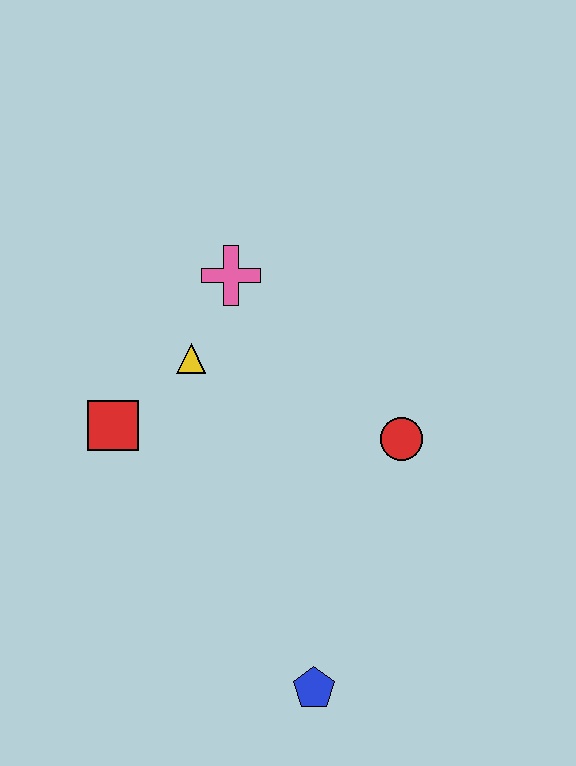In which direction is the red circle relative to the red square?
The red circle is to the right of the red square.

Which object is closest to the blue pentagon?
The red circle is closest to the blue pentagon.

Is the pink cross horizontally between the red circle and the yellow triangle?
Yes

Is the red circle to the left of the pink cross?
No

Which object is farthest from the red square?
The blue pentagon is farthest from the red square.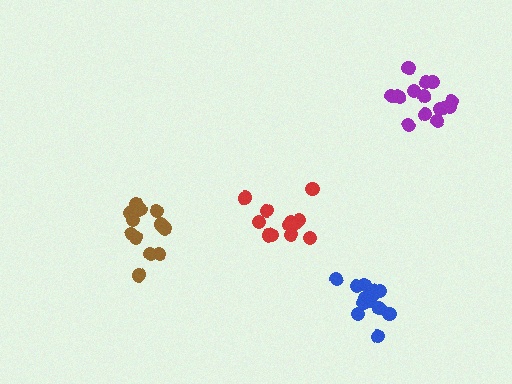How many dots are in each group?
Group 1: 13 dots, Group 2: 12 dots, Group 3: 12 dots, Group 4: 15 dots (52 total).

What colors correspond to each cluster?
The clusters are colored: blue, red, brown, purple.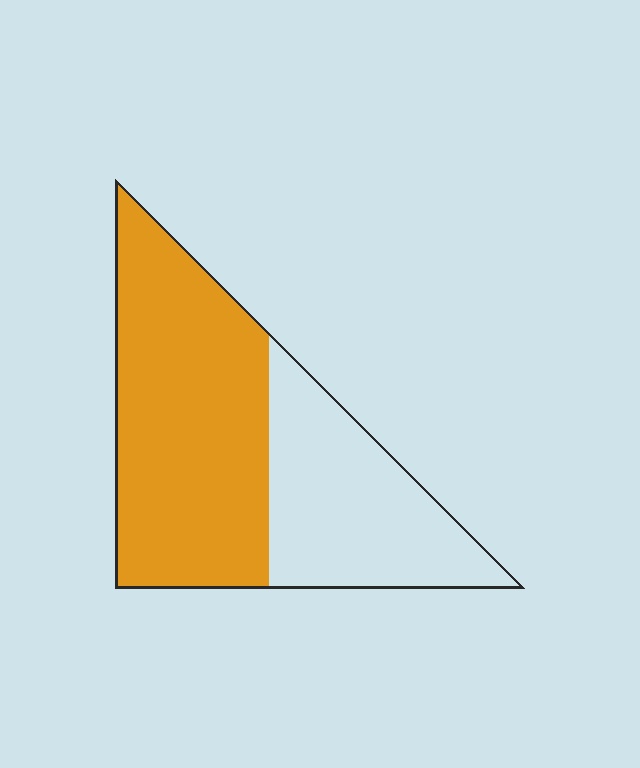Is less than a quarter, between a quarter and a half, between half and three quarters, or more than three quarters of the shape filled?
Between half and three quarters.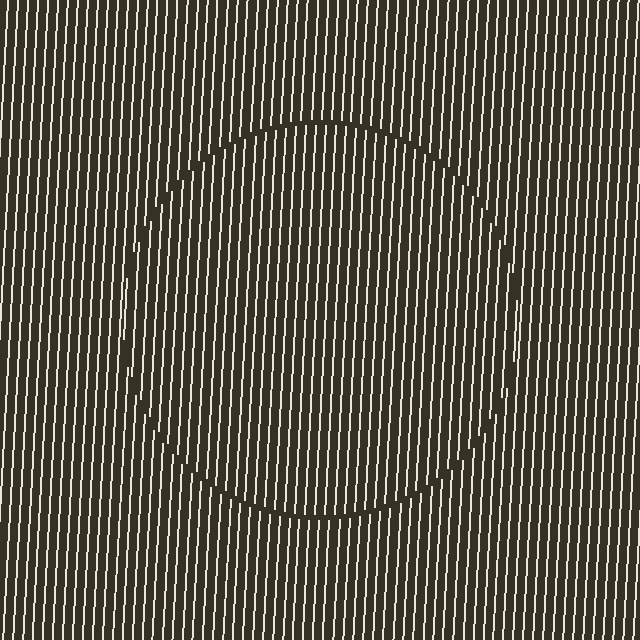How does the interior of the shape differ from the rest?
The interior of the shape contains the same grating, shifted by half a period — the contour is defined by the phase discontinuity where line-ends from the inner and outer gratings abut.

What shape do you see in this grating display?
An illusory circle. The interior of the shape contains the same grating, shifted by half a period — the contour is defined by the phase discontinuity where line-ends from the inner and outer gratings abut.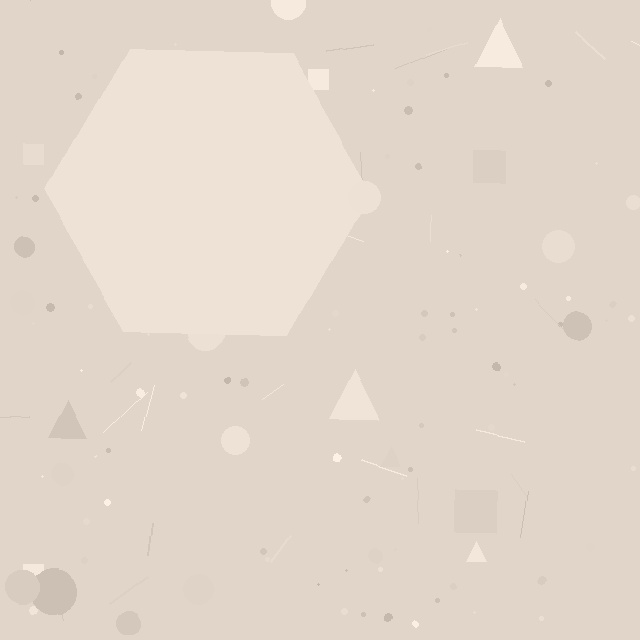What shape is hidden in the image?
A hexagon is hidden in the image.